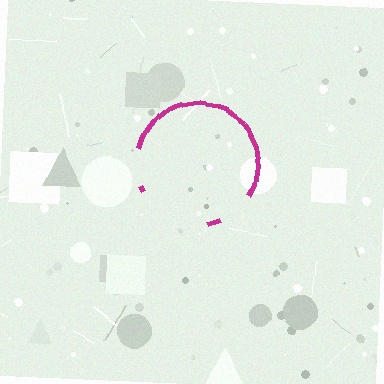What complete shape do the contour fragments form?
The contour fragments form a circle.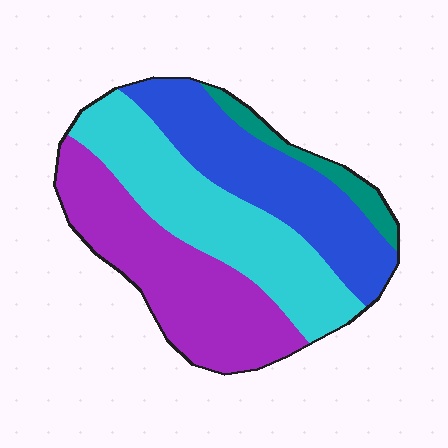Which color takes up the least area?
Teal, at roughly 5%.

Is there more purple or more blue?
Purple.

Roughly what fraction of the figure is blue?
Blue covers about 30% of the figure.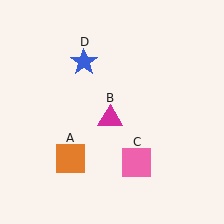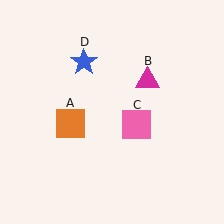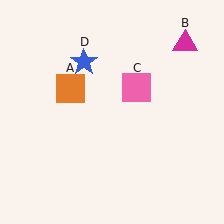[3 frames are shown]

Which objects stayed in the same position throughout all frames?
Blue star (object D) remained stationary.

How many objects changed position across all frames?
3 objects changed position: orange square (object A), magenta triangle (object B), pink square (object C).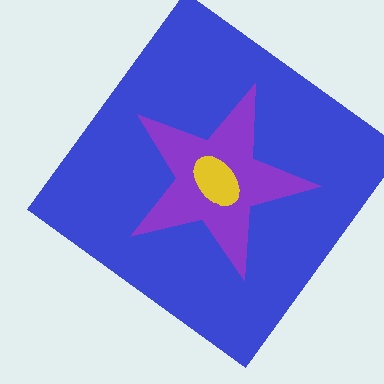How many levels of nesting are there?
3.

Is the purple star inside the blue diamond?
Yes.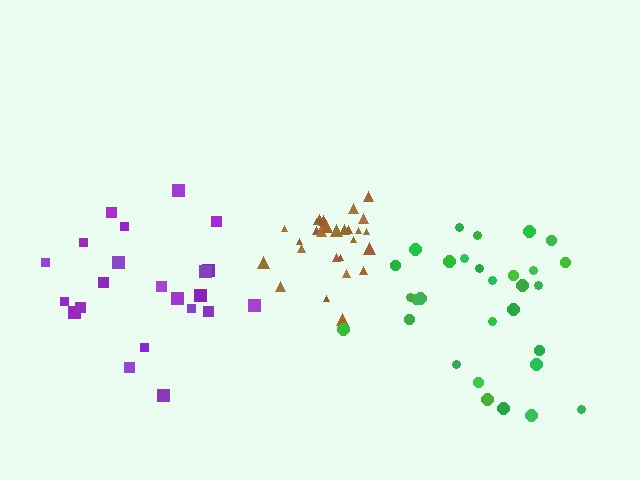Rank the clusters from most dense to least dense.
brown, green, purple.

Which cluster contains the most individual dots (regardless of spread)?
Green (30).